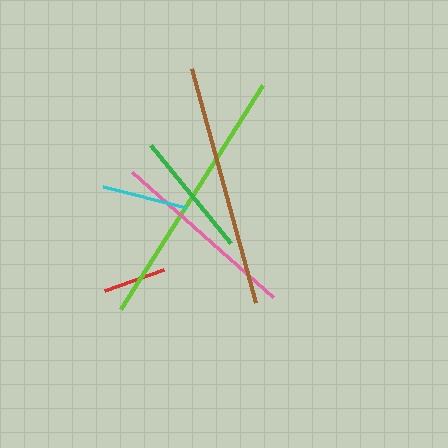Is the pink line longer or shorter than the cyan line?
The pink line is longer than the cyan line.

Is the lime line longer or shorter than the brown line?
The lime line is longer than the brown line.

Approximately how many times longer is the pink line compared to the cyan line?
The pink line is approximately 2.2 times the length of the cyan line.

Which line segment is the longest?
The lime line is the longest at approximately 265 pixels.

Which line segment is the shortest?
The red line is the shortest at approximately 63 pixels.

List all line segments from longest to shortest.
From longest to shortest: lime, brown, pink, green, cyan, red.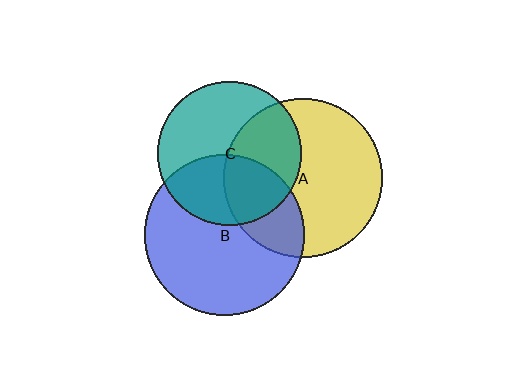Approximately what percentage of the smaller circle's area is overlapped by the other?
Approximately 40%.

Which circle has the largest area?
Circle B (blue).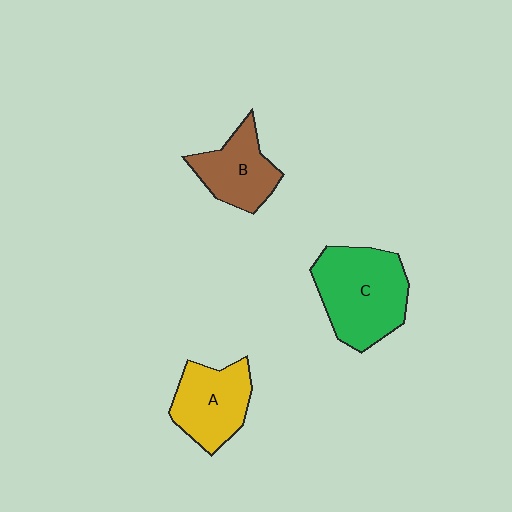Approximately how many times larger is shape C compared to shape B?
Approximately 1.6 times.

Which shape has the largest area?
Shape C (green).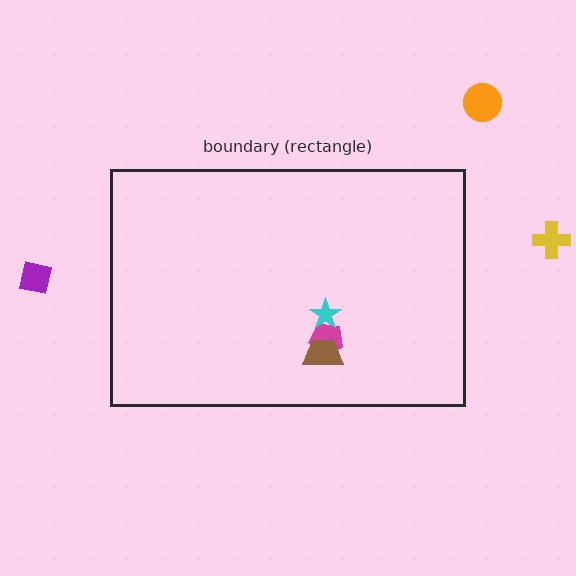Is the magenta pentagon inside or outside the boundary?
Inside.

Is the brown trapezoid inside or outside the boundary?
Inside.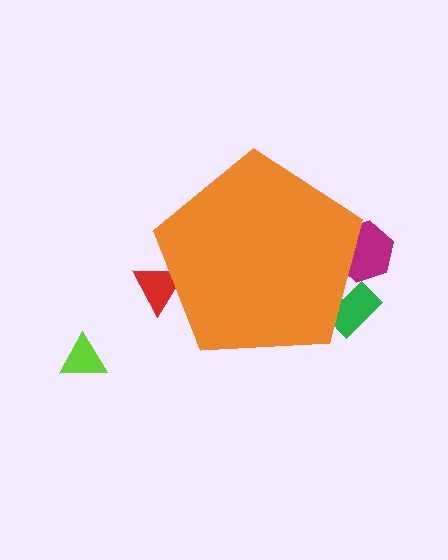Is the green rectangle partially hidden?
Yes, the green rectangle is partially hidden behind the orange pentagon.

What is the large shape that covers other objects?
An orange pentagon.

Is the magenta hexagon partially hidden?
Yes, the magenta hexagon is partially hidden behind the orange pentagon.